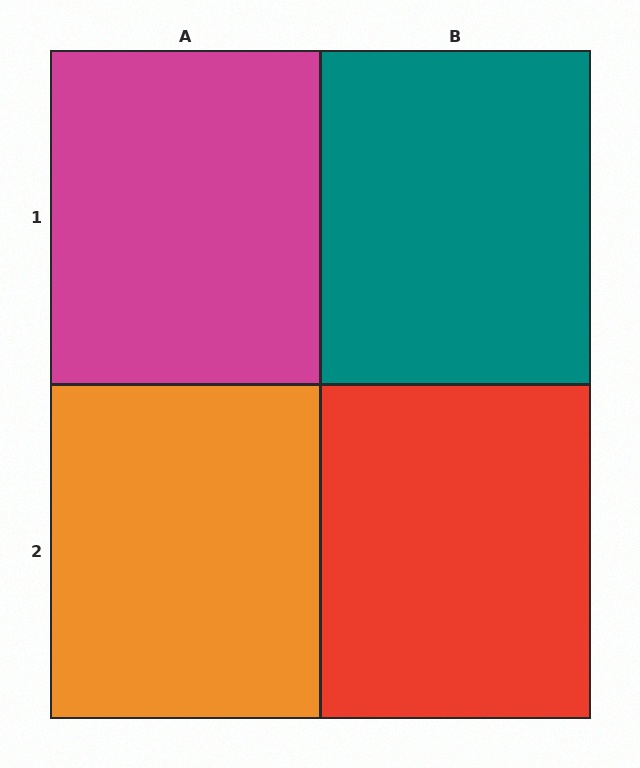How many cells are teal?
1 cell is teal.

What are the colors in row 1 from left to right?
Magenta, teal.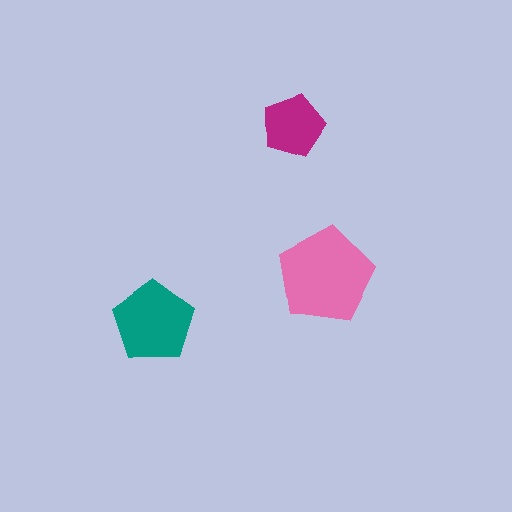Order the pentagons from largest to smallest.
the pink one, the teal one, the magenta one.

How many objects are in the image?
There are 3 objects in the image.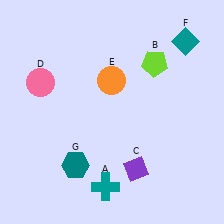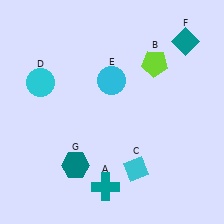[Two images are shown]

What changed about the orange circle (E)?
In Image 1, E is orange. In Image 2, it changed to cyan.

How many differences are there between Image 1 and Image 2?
There are 3 differences between the two images.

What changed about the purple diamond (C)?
In Image 1, C is purple. In Image 2, it changed to cyan.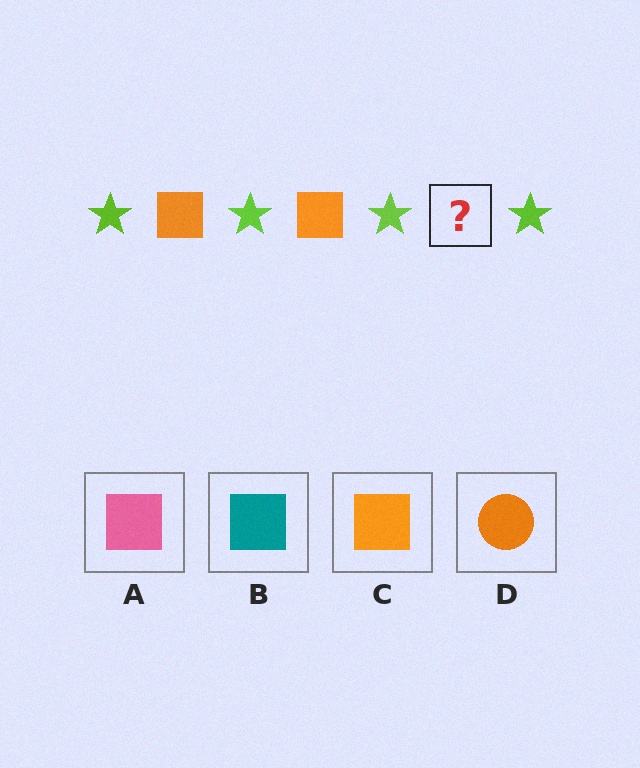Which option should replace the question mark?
Option C.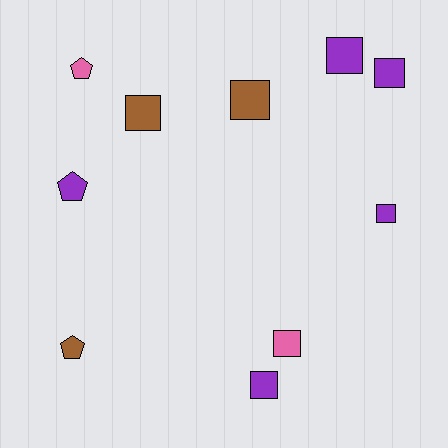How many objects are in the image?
There are 10 objects.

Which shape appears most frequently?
Square, with 7 objects.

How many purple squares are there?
There are 4 purple squares.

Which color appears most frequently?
Purple, with 5 objects.